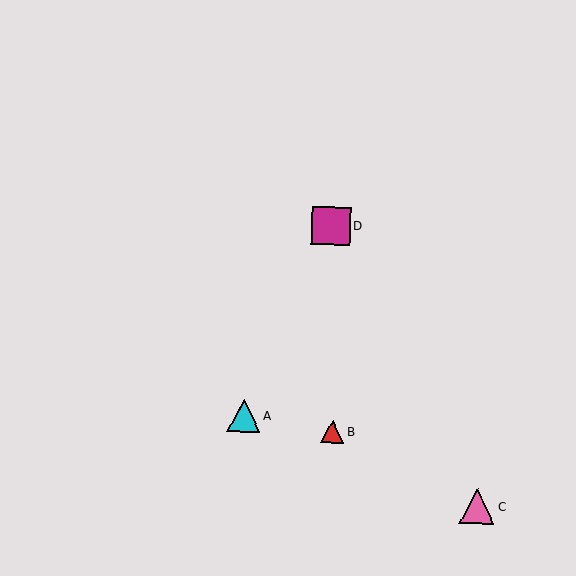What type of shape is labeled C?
Shape C is a pink triangle.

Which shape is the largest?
The magenta square (labeled D) is the largest.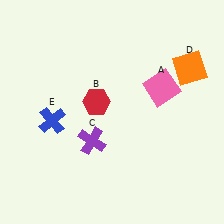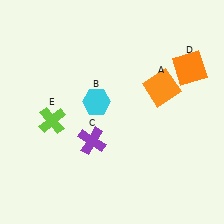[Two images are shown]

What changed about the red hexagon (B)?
In Image 1, B is red. In Image 2, it changed to cyan.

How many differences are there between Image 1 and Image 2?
There are 3 differences between the two images.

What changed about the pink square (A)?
In Image 1, A is pink. In Image 2, it changed to orange.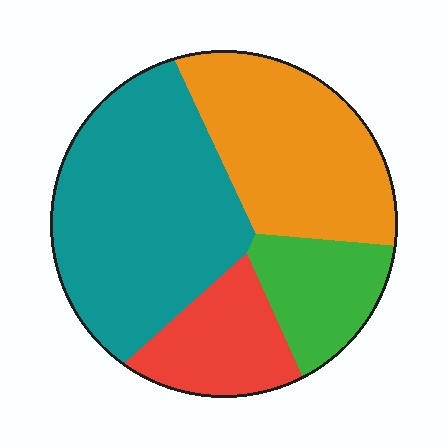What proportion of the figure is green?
Green covers 14% of the figure.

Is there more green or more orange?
Orange.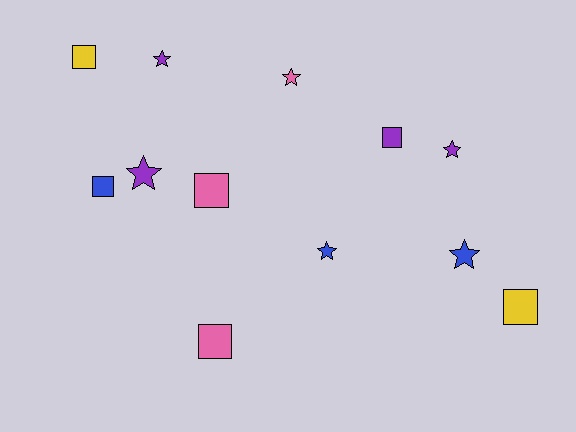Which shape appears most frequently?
Star, with 6 objects.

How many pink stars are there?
There is 1 pink star.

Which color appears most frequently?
Purple, with 4 objects.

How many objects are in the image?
There are 12 objects.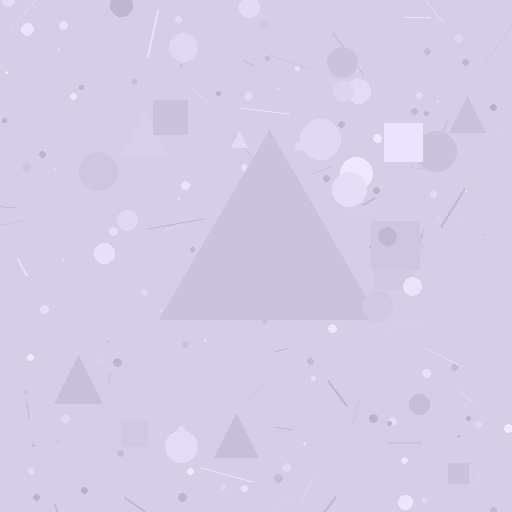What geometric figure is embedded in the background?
A triangle is embedded in the background.